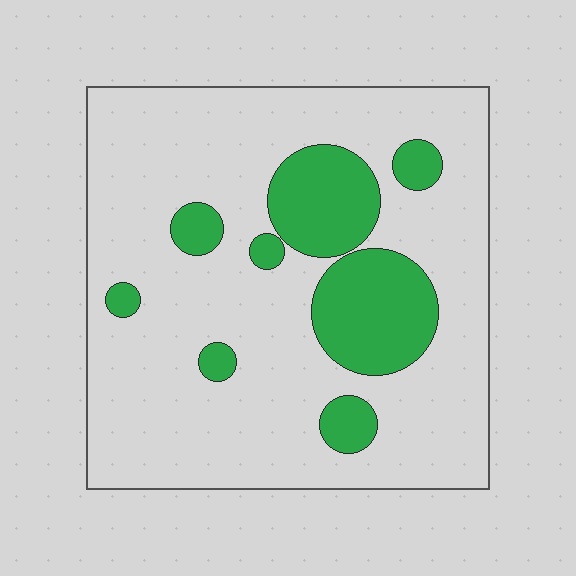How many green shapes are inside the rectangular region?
8.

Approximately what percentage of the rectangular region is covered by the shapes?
Approximately 20%.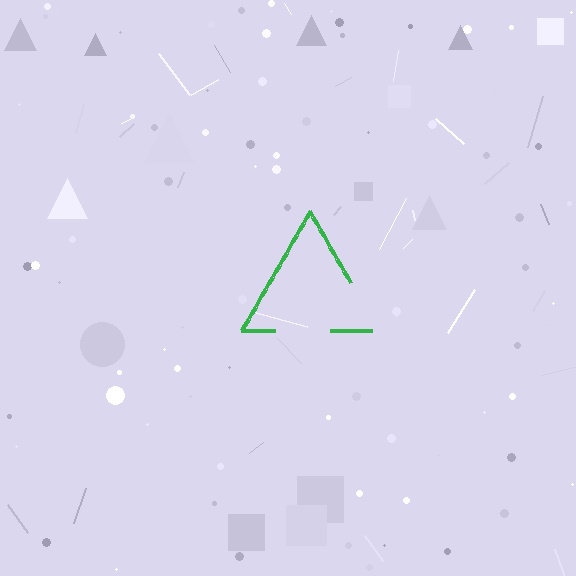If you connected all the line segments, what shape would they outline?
They would outline a triangle.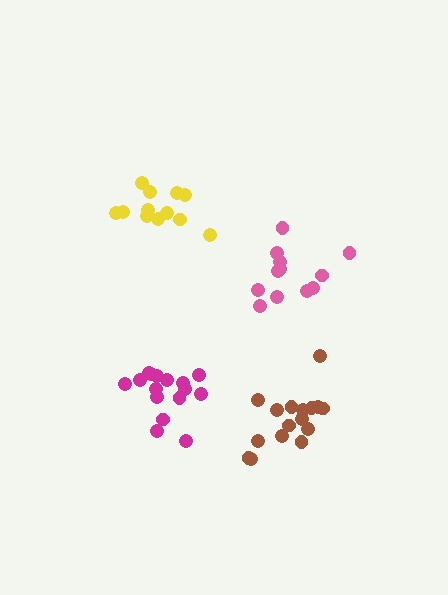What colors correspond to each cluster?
The clusters are colored: magenta, yellow, pink, brown.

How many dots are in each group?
Group 1: 16 dots, Group 2: 12 dots, Group 3: 12 dots, Group 4: 16 dots (56 total).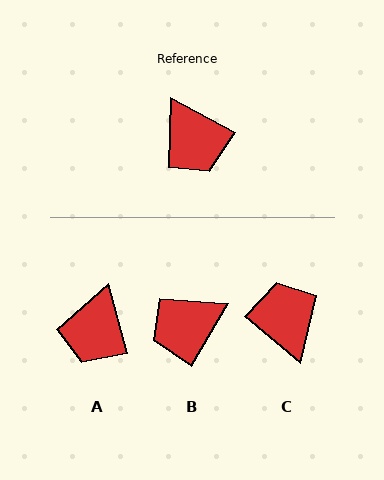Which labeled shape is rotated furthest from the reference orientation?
C, about 169 degrees away.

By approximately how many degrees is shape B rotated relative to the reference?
Approximately 92 degrees clockwise.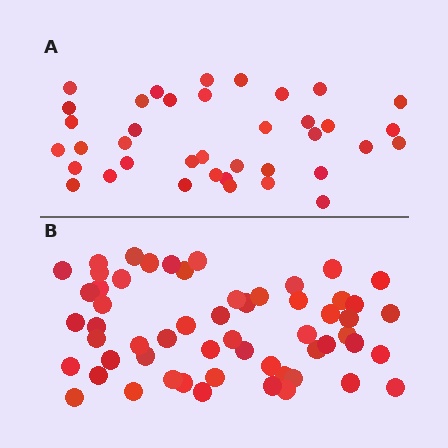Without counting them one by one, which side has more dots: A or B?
Region B (the bottom region) has more dots.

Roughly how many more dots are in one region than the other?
Region B has approximately 20 more dots than region A.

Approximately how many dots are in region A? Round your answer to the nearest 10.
About 40 dots. (The exact count is 38, which rounds to 40.)